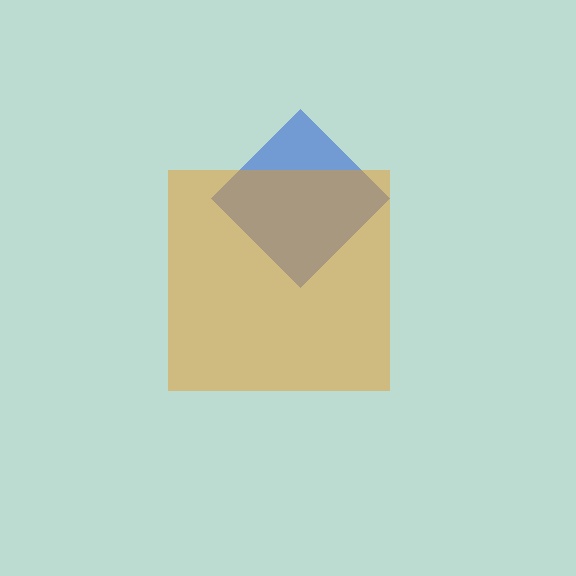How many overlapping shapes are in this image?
There are 2 overlapping shapes in the image.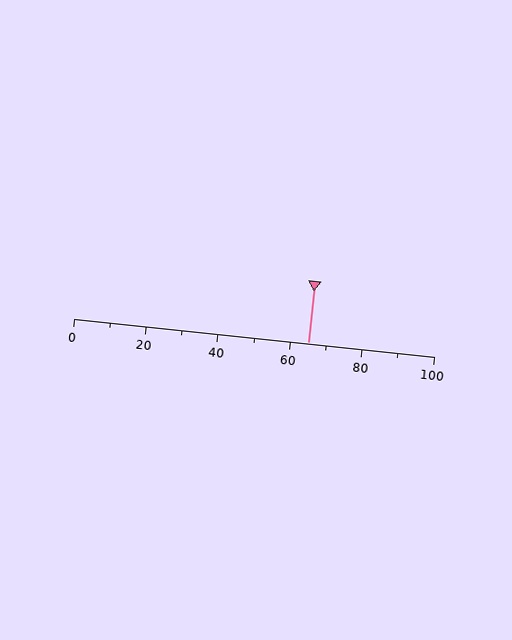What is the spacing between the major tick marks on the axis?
The major ticks are spaced 20 apart.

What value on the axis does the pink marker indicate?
The marker indicates approximately 65.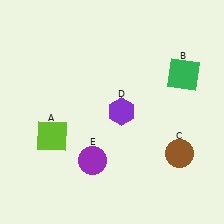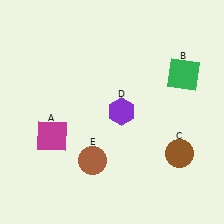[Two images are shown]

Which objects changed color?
A changed from lime to magenta. E changed from purple to brown.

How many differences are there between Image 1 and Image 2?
There are 2 differences between the two images.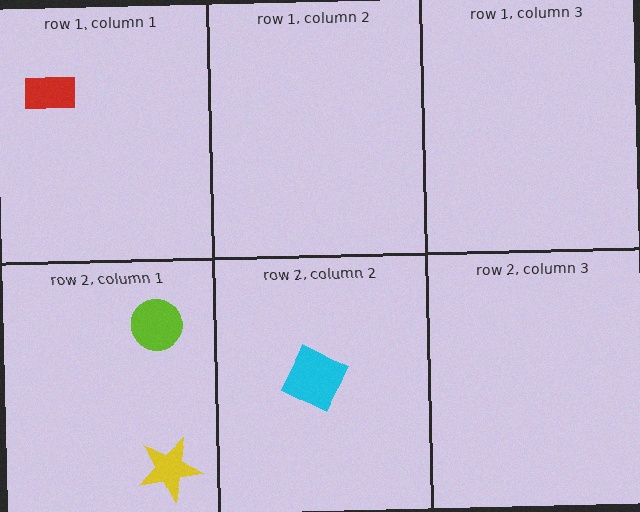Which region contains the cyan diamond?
The row 2, column 2 region.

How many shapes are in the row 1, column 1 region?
1.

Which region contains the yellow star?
The row 2, column 1 region.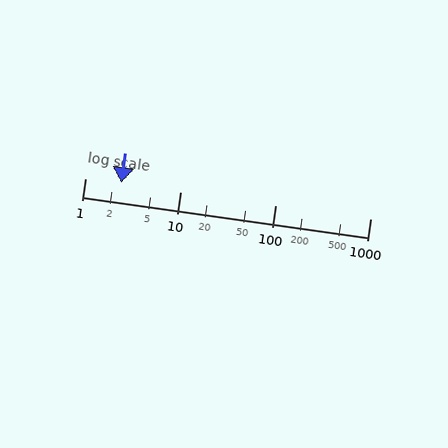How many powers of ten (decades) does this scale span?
The scale spans 3 decades, from 1 to 1000.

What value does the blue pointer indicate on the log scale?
The pointer indicates approximately 2.4.